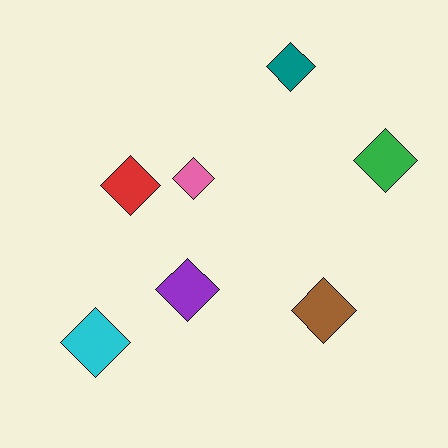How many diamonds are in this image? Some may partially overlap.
There are 7 diamonds.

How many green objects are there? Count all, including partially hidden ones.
There is 1 green object.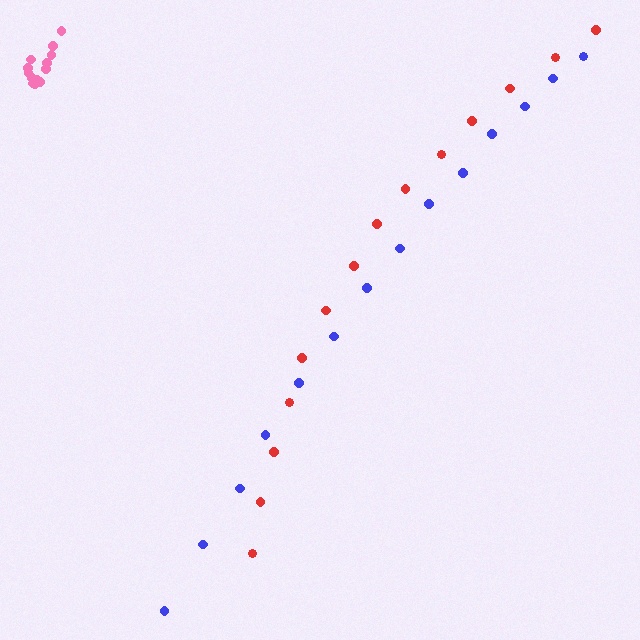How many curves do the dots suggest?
There are 3 distinct paths.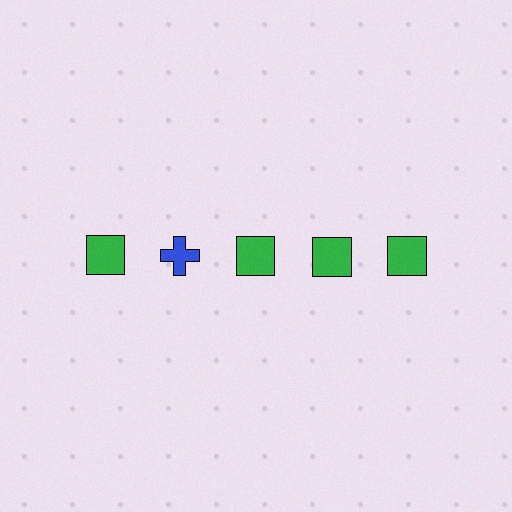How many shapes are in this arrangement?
There are 5 shapes arranged in a grid pattern.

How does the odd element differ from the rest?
It differs in both color (blue instead of green) and shape (cross instead of square).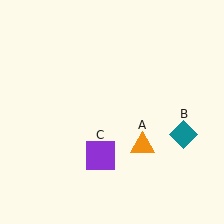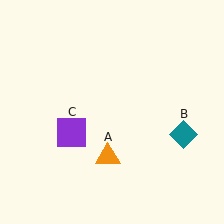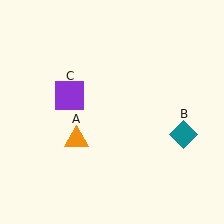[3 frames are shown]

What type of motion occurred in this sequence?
The orange triangle (object A), purple square (object C) rotated clockwise around the center of the scene.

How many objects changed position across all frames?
2 objects changed position: orange triangle (object A), purple square (object C).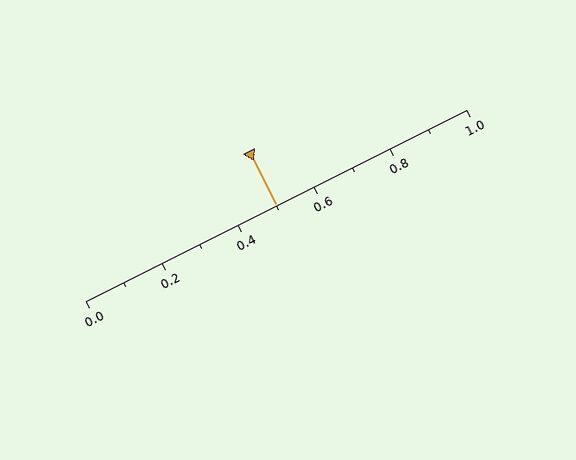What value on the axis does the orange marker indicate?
The marker indicates approximately 0.5.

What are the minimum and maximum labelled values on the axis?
The axis runs from 0.0 to 1.0.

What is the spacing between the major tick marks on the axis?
The major ticks are spaced 0.2 apart.